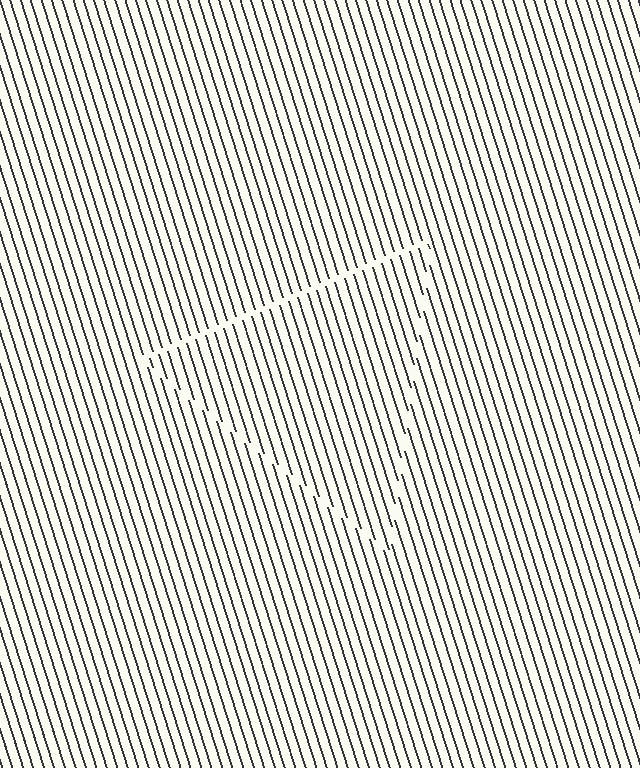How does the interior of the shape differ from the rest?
The interior of the shape contains the same grating, shifted by half a period — the contour is defined by the phase discontinuity where line-ends from the inner and outer gratings abut.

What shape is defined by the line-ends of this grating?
An illusory triangle. The interior of the shape contains the same grating, shifted by half a period — the contour is defined by the phase discontinuity where line-ends from the inner and outer gratings abut.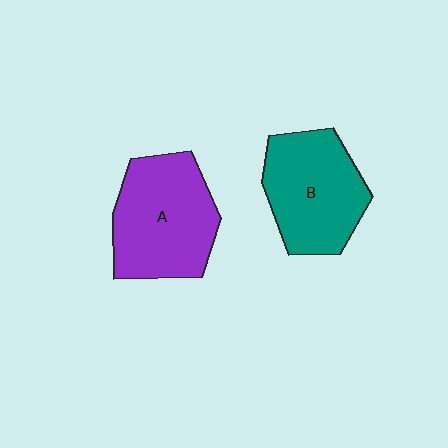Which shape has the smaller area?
Shape B (teal).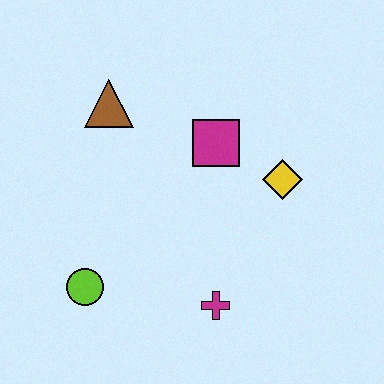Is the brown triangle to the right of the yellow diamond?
No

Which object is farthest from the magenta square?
The lime circle is farthest from the magenta square.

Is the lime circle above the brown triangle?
No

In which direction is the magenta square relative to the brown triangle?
The magenta square is to the right of the brown triangle.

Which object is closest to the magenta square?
The yellow diamond is closest to the magenta square.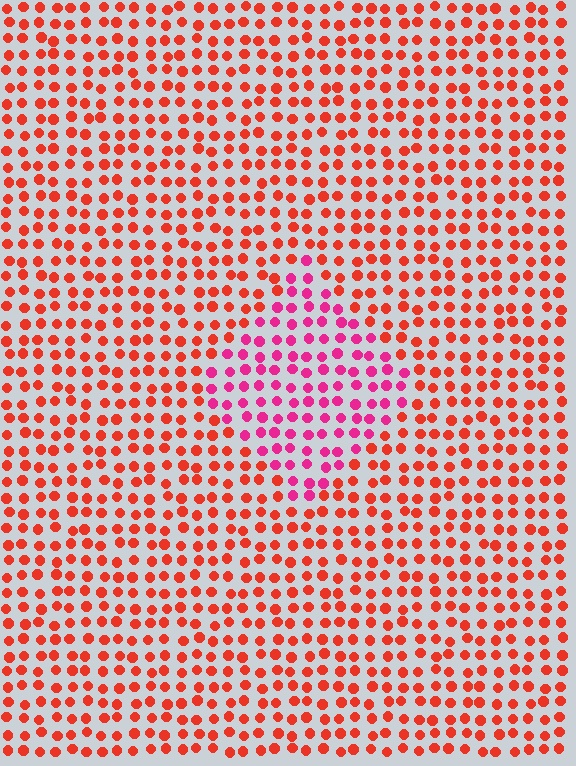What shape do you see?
I see a diamond.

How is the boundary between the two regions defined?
The boundary is defined purely by a slight shift in hue (about 38 degrees). Spacing, size, and orientation are identical on both sides.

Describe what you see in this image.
The image is filled with small red elements in a uniform arrangement. A diamond-shaped region is visible where the elements are tinted to a slightly different hue, forming a subtle color boundary.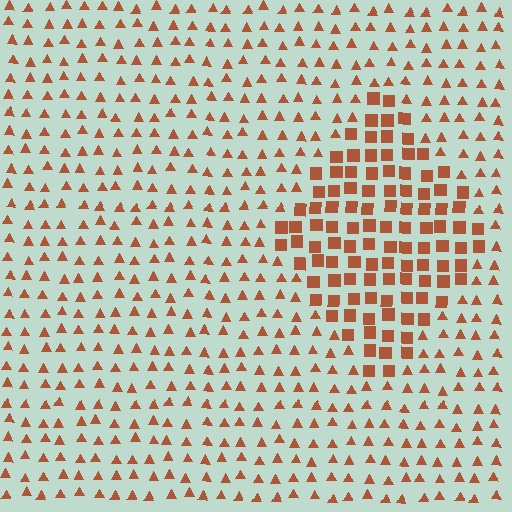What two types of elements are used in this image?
The image uses squares inside the diamond region and triangles outside it.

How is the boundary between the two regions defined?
The boundary is defined by a change in element shape: squares inside vs. triangles outside. All elements share the same color and spacing.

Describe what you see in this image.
The image is filled with small brown elements arranged in a uniform grid. A diamond-shaped region contains squares, while the surrounding area contains triangles. The boundary is defined purely by the change in element shape.